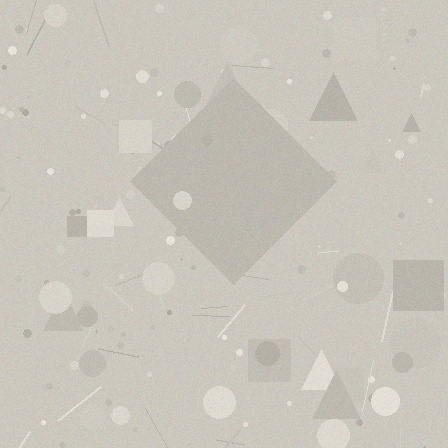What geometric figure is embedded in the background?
A diamond is embedded in the background.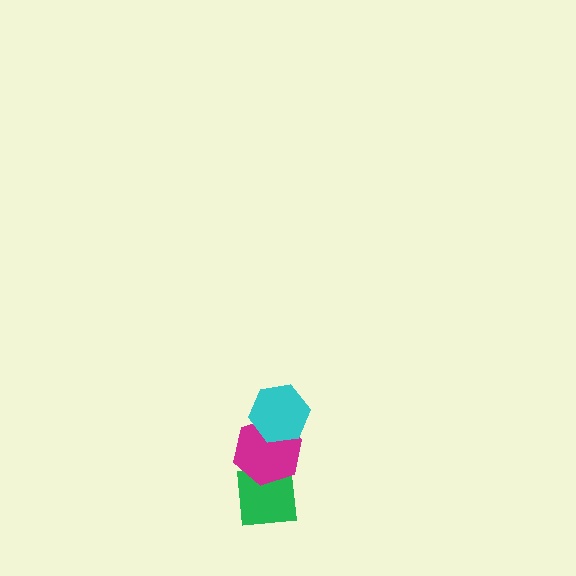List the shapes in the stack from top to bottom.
From top to bottom: the cyan hexagon, the magenta hexagon, the green square.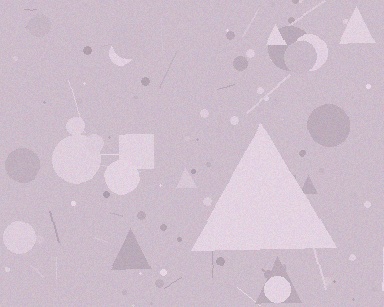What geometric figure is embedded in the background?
A triangle is embedded in the background.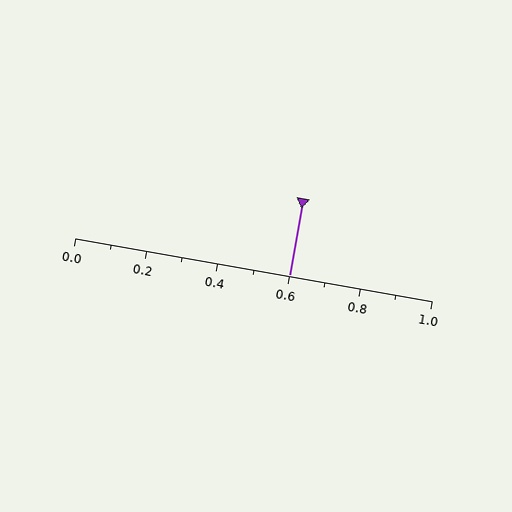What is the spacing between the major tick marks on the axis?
The major ticks are spaced 0.2 apart.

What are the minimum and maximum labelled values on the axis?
The axis runs from 0.0 to 1.0.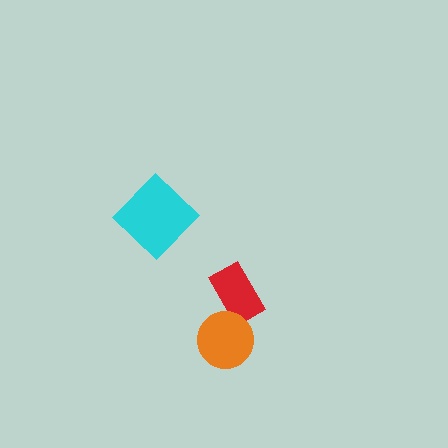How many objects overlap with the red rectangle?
1 object overlaps with the red rectangle.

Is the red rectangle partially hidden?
Yes, it is partially covered by another shape.